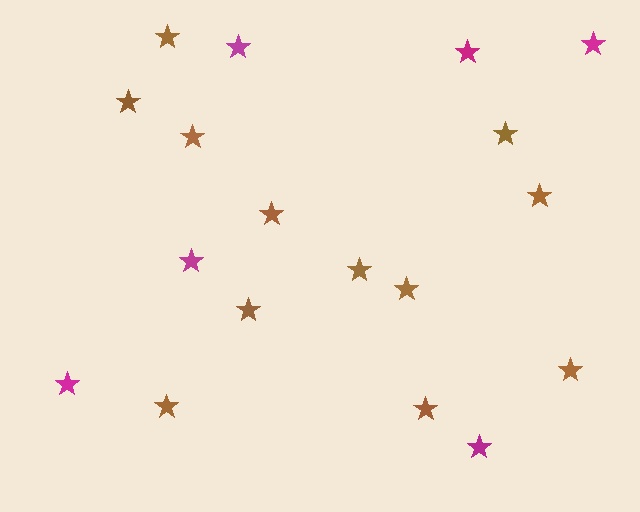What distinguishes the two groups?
There are 2 groups: one group of brown stars (12) and one group of magenta stars (6).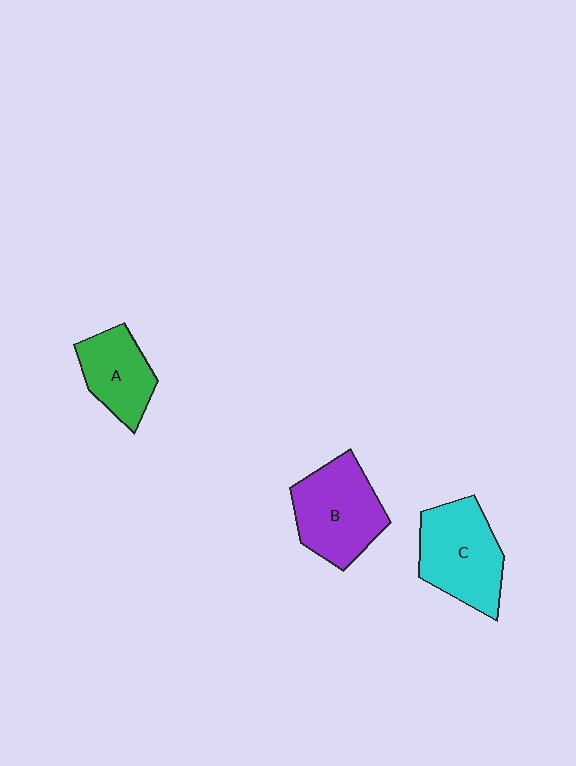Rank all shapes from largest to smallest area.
From largest to smallest: B (purple), C (cyan), A (green).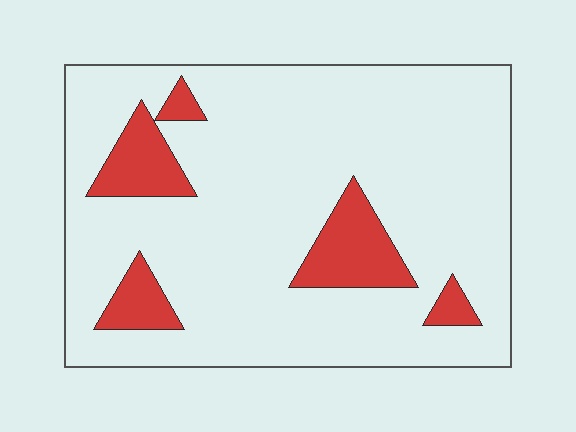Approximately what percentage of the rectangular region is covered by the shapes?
Approximately 15%.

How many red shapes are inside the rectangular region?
5.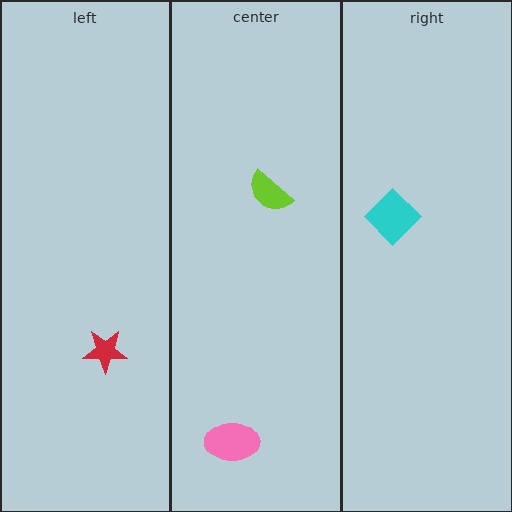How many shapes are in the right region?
1.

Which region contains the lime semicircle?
The center region.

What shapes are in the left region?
The red star.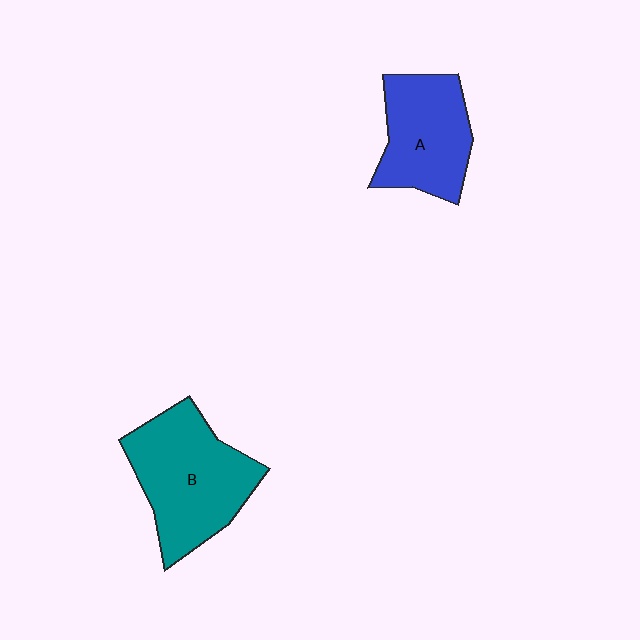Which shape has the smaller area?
Shape A (blue).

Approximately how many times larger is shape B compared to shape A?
Approximately 1.3 times.